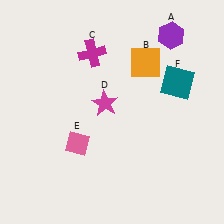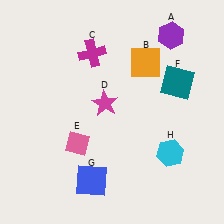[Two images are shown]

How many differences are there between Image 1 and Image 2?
There are 2 differences between the two images.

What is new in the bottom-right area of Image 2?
A cyan hexagon (H) was added in the bottom-right area of Image 2.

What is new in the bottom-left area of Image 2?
A blue square (G) was added in the bottom-left area of Image 2.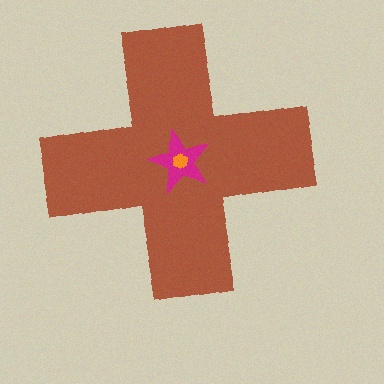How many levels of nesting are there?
3.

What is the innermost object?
The orange hexagon.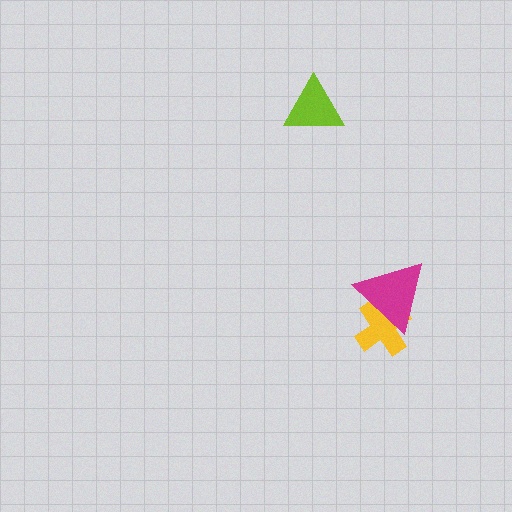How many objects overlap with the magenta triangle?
1 object overlaps with the magenta triangle.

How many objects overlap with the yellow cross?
1 object overlaps with the yellow cross.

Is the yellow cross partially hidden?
Yes, it is partially covered by another shape.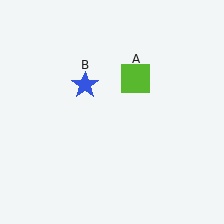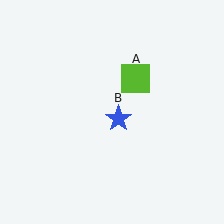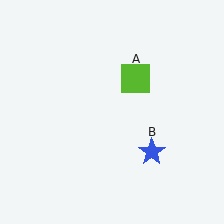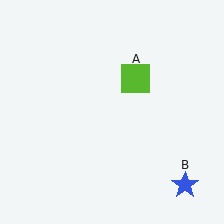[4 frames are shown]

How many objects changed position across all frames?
1 object changed position: blue star (object B).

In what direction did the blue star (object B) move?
The blue star (object B) moved down and to the right.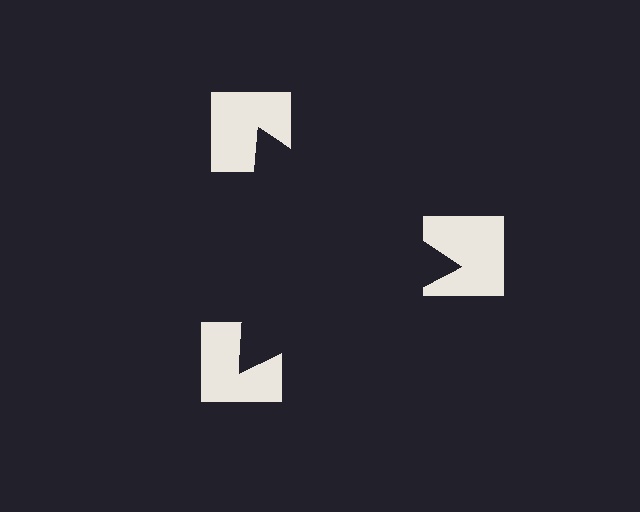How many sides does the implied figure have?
3 sides.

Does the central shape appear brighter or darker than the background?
It typically appears slightly darker than the background, even though no actual brightness change is drawn.